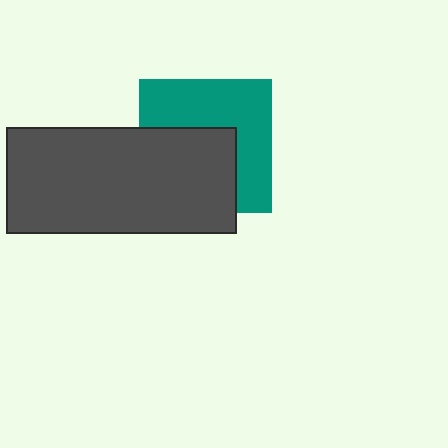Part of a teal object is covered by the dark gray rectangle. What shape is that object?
It is a square.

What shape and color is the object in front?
The object in front is a dark gray rectangle.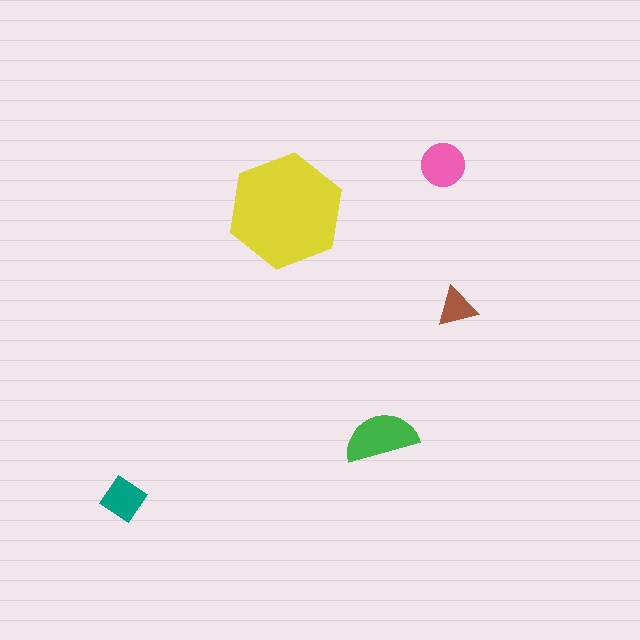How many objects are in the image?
There are 5 objects in the image.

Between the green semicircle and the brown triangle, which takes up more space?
The green semicircle.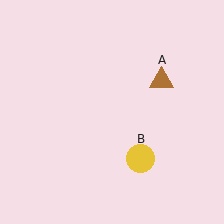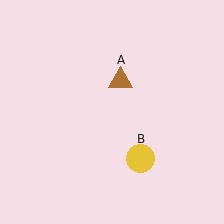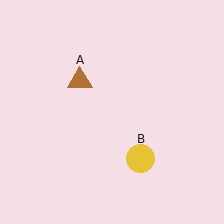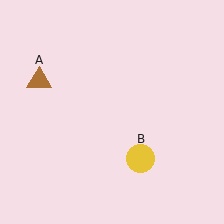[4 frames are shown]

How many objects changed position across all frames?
1 object changed position: brown triangle (object A).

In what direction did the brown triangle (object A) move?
The brown triangle (object A) moved left.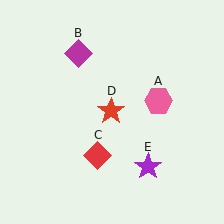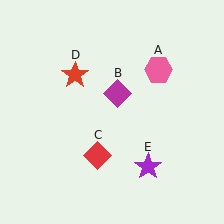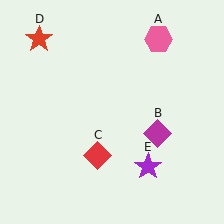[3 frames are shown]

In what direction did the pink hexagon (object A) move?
The pink hexagon (object A) moved up.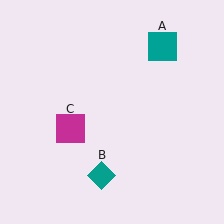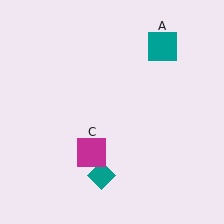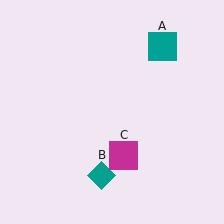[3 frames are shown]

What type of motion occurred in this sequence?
The magenta square (object C) rotated counterclockwise around the center of the scene.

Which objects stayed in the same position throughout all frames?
Teal square (object A) and teal diamond (object B) remained stationary.